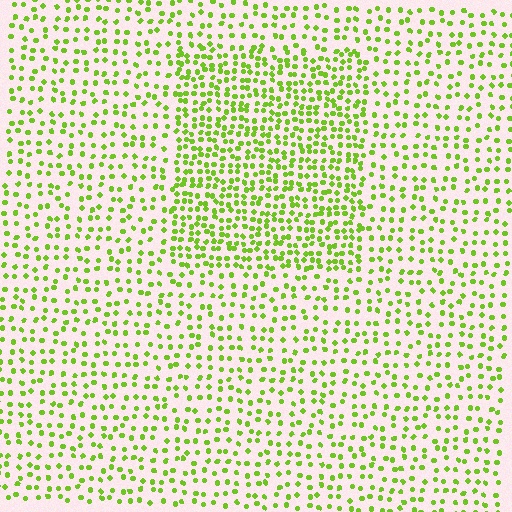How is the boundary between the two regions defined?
The boundary is defined by a change in element density (approximately 1.8x ratio). All elements are the same color, size, and shape.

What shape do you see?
I see a rectangle.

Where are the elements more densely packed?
The elements are more densely packed inside the rectangle boundary.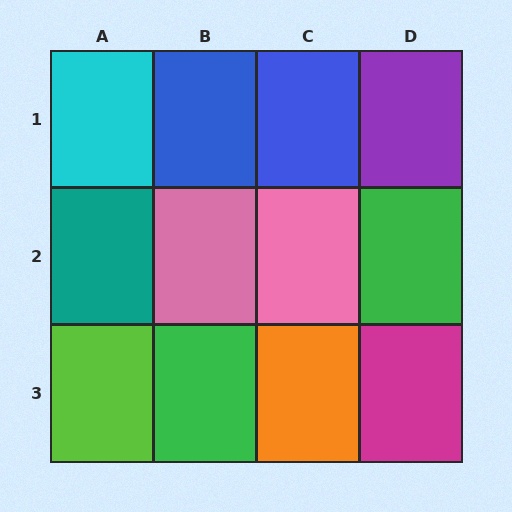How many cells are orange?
1 cell is orange.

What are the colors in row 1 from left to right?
Cyan, blue, blue, purple.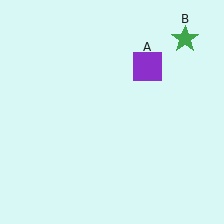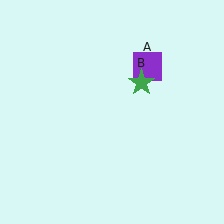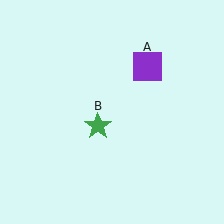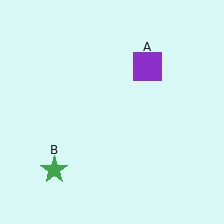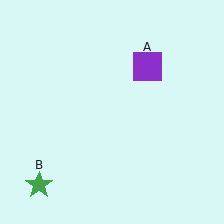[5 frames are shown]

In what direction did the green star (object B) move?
The green star (object B) moved down and to the left.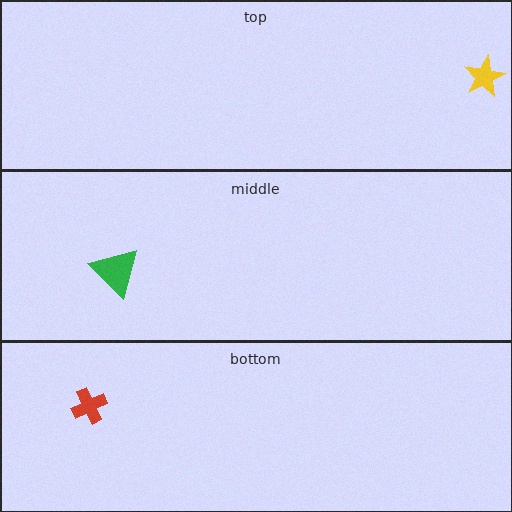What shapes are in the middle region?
The green triangle.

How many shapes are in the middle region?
1.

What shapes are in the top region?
The yellow star.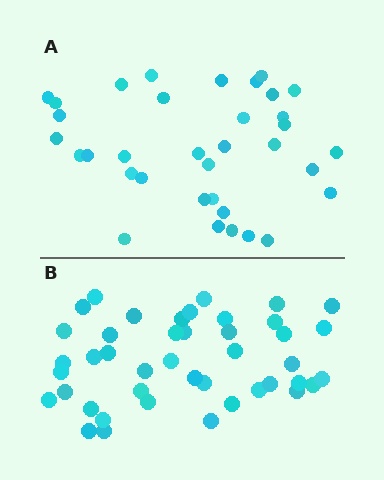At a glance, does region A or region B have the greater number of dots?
Region B (the bottom region) has more dots.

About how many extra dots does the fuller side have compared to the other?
Region B has roughly 8 or so more dots than region A.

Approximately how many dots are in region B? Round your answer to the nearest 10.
About 40 dots. (The exact count is 43, which rounds to 40.)